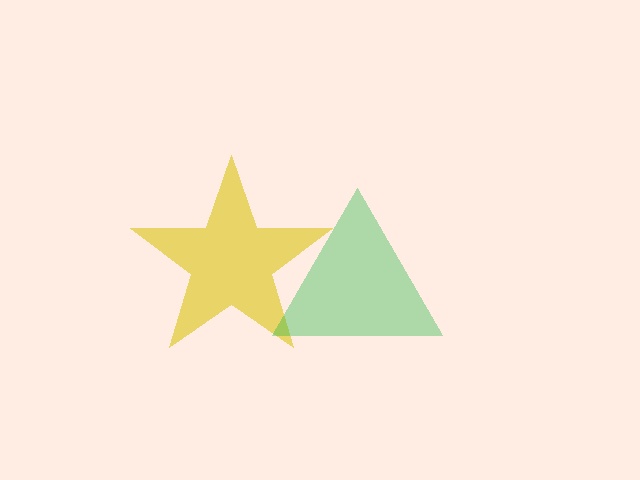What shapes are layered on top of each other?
The layered shapes are: a yellow star, a green triangle.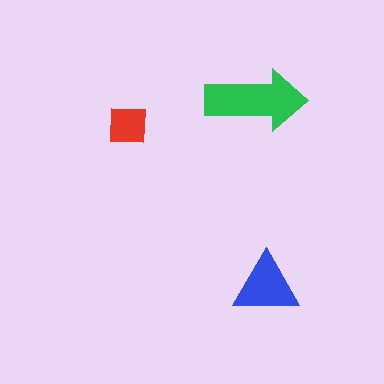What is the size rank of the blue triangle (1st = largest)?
2nd.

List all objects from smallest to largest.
The red square, the blue triangle, the green arrow.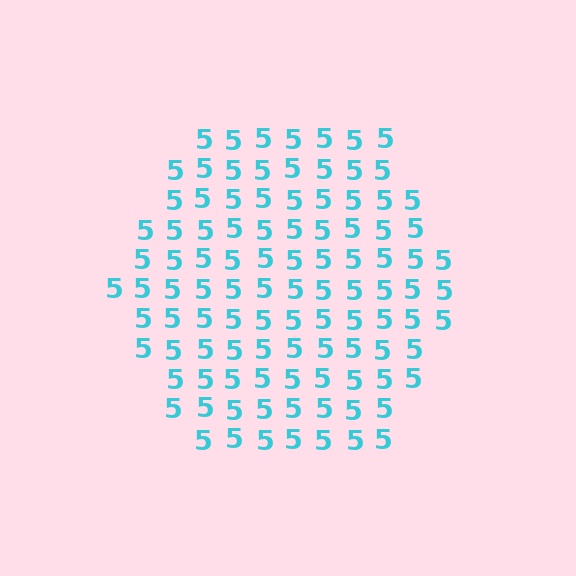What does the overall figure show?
The overall figure shows a hexagon.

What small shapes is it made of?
It is made of small digit 5's.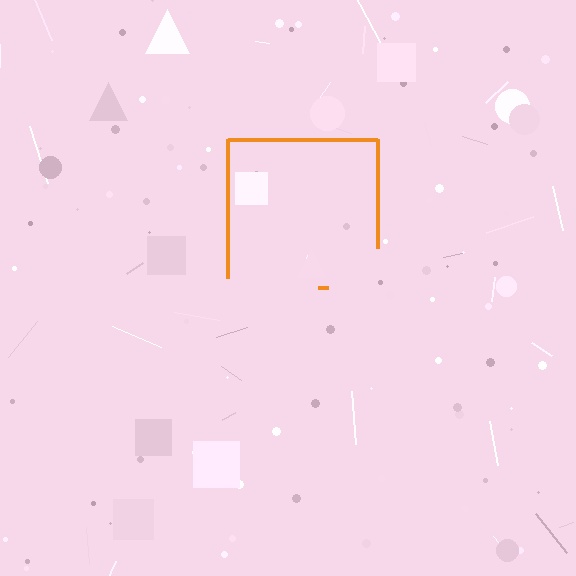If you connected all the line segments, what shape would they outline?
They would outline a square.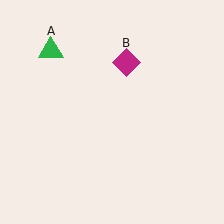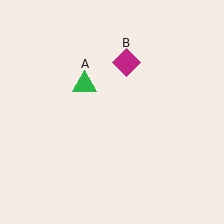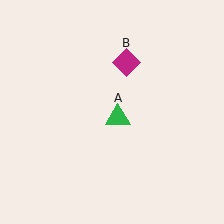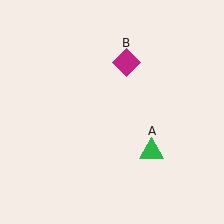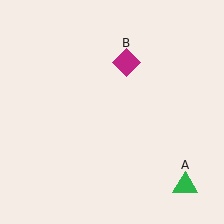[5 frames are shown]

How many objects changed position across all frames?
1 object changed position: green triangle (object A).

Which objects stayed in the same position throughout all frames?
Magenta diamond (object B) remained stationary.